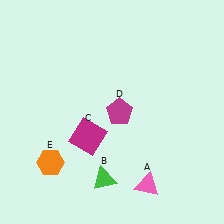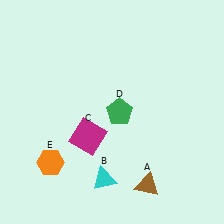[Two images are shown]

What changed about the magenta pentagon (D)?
In Image 1, D is magenta. In Image 2, it changed to green.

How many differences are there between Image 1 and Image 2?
There are 3 differences between the two images.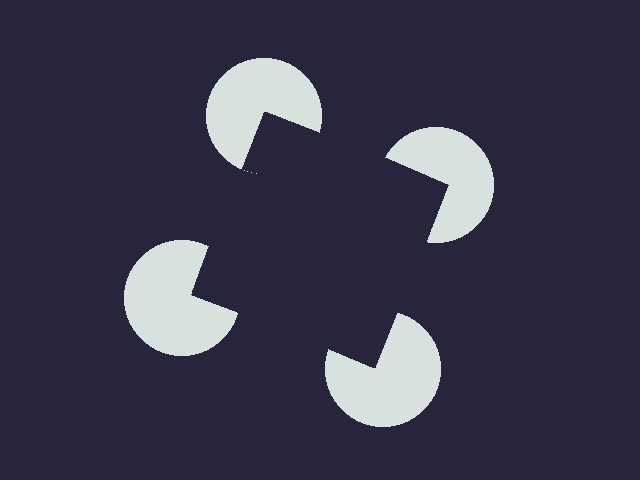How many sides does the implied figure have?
4 sides.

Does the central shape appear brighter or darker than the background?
It typically appears slightly darker than the background, even though no actual brightness change is drawn.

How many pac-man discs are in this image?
There are 4 — one at each vertex of the illusory square.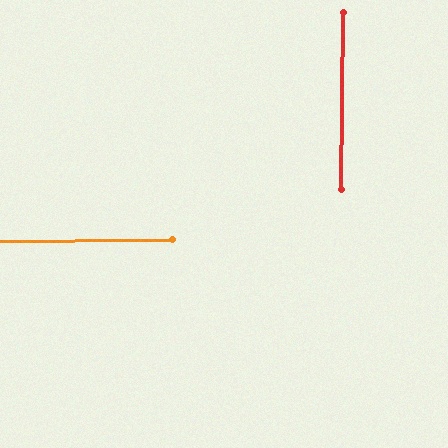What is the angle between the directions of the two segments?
Approximately 89 degrees.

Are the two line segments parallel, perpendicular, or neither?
Perpendicular — they meet at approximately 89°.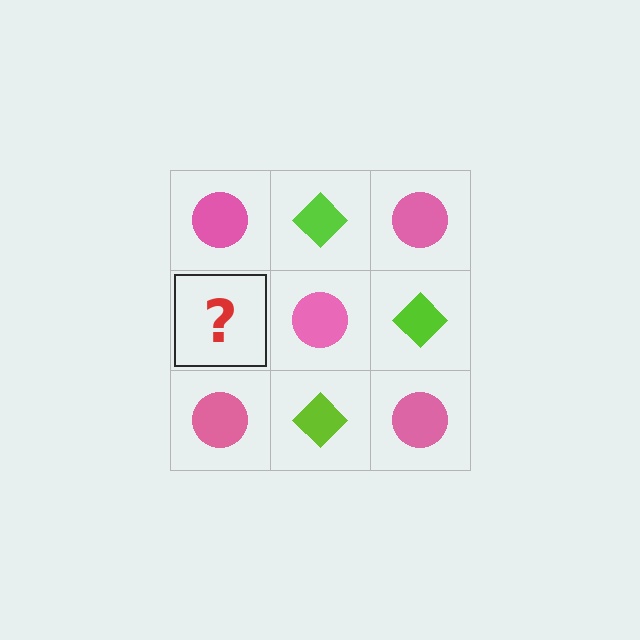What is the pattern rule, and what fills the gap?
The rule is that it alternates pink circle and lime diamond in a checkerboard pattern. The gap should be filled with a lime diamond.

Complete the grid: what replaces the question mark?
The question mark should be replaced with a lime diamond.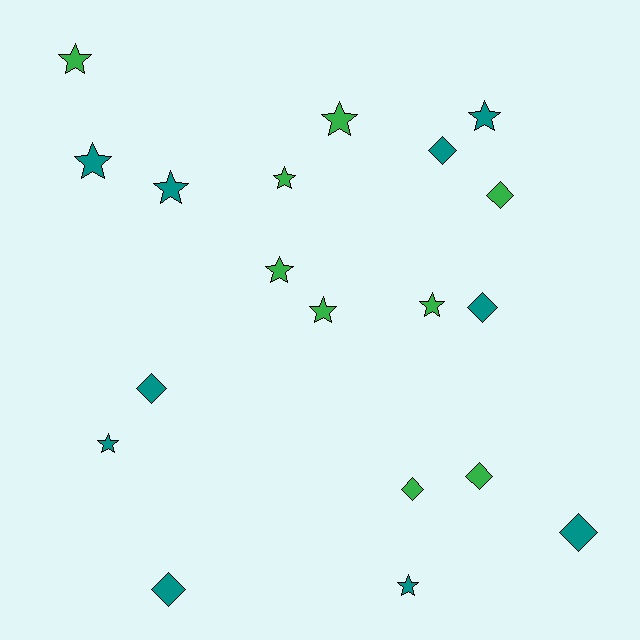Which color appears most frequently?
Teal, with 10 objects.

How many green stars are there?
There are 6 green stars.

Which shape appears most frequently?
Star, with 11 objects.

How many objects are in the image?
There are 19 objects.